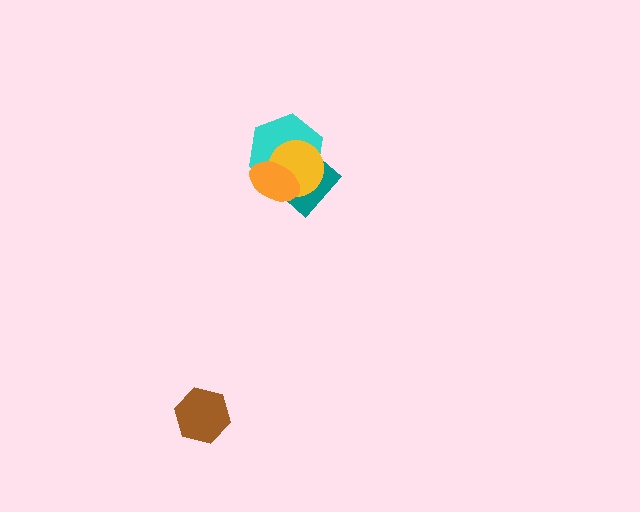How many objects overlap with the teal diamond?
3 objects overlap with the teal diamond.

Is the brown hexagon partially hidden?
No, no other shape covers it.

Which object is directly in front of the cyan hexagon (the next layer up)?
The teal diamond is directly in front of the cyan hexagon.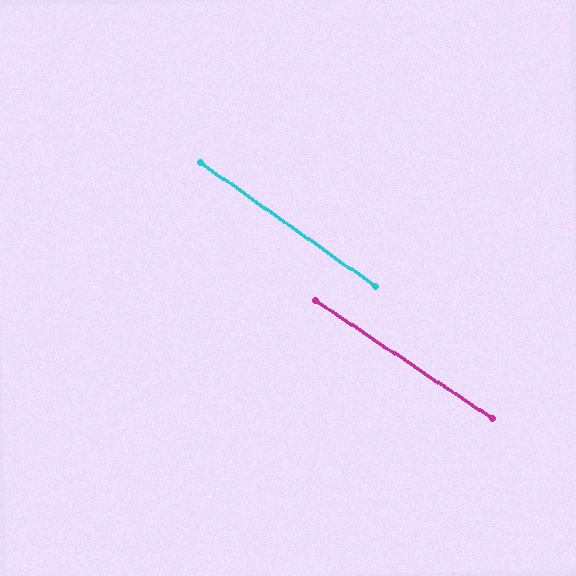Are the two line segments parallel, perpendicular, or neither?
Parallel — their directions differ by only 1.5°.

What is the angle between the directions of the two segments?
Approximately 1 degree.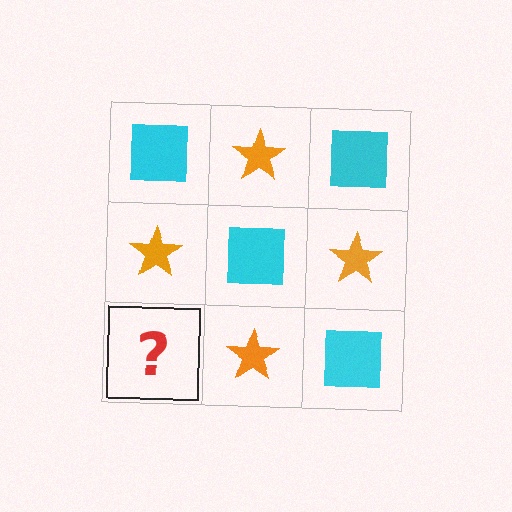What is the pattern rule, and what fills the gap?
The rule is that it alternates cyan square and orange star in a checkerboard pattern. The gap should be filled with a cyan square.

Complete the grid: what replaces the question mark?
The question mark should be replaced with a cyan square.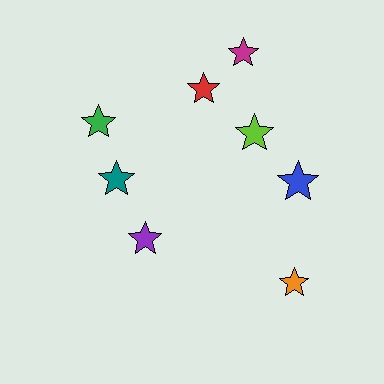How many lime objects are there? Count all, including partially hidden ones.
There is 1 lime object.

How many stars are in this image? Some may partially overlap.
There are 8 stars.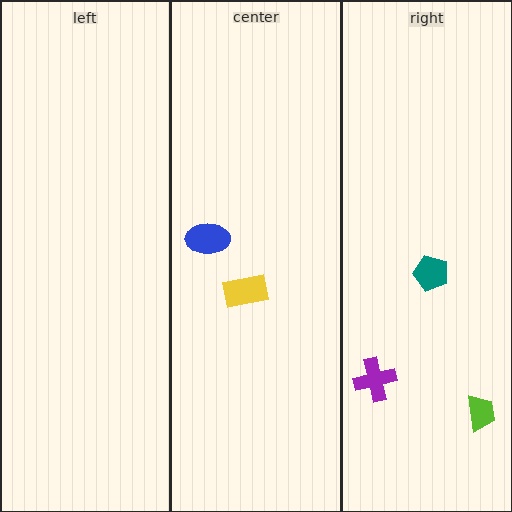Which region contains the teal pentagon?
The right region.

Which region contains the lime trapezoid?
The right region.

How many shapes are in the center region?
2.